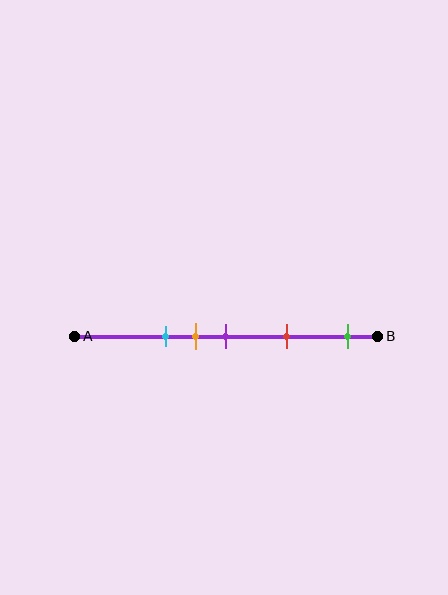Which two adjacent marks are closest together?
The orange and purple marks are the closest adjacent pair.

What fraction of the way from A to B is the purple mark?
The purple mark is approximately 50% (0.5) of the way from A to B.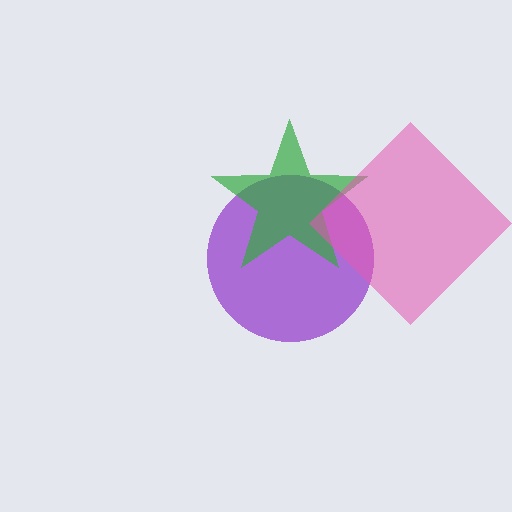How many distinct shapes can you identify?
There are 3 distinct shapes: a purple circle, a green star, a pink diamond.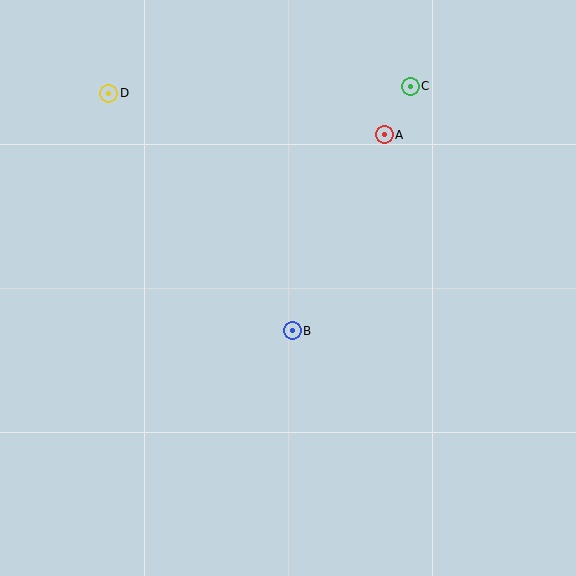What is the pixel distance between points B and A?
The distance between B and A is 217 pixels.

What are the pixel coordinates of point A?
Point A is at (384, 135).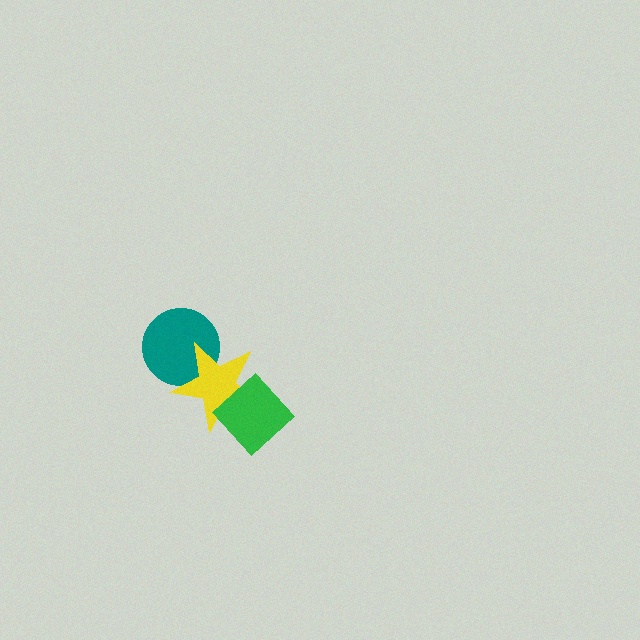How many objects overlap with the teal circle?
1 object overlaps with the teal circle.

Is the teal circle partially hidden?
Yes, it is partially covered by another shape.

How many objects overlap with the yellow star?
2 objects overlap with the yellow star.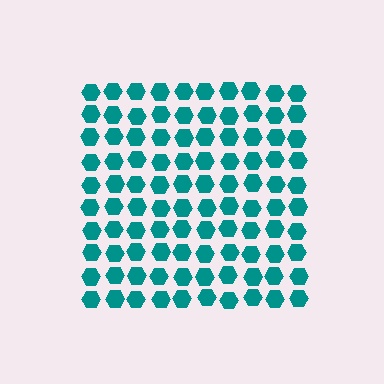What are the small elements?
The small elements are hexagons.